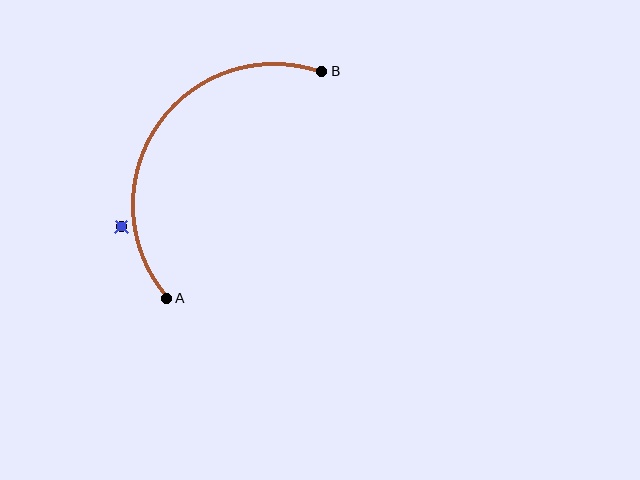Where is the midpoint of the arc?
The arc midpoint is the point on the curve farthest from the straight line joining A and B. It sits above and to the left of that line.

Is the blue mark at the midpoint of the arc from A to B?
No — the blue mark does not lie on the arc at all. It sits slightly outside the curve.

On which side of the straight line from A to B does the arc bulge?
The arc bulges above and to the left of the straight line connecting A and B.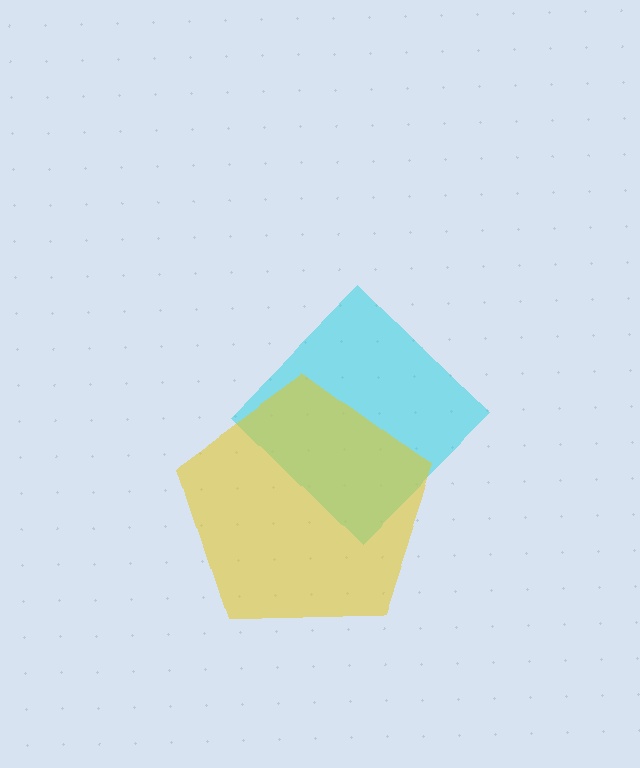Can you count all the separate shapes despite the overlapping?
Yes, there are 2 separate shapes.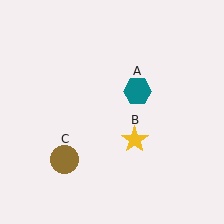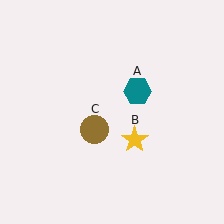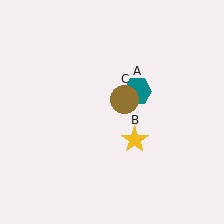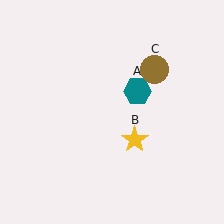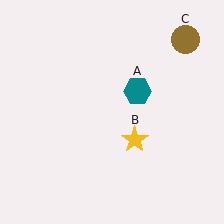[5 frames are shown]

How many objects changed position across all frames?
1 object changed position: brown circle (object C).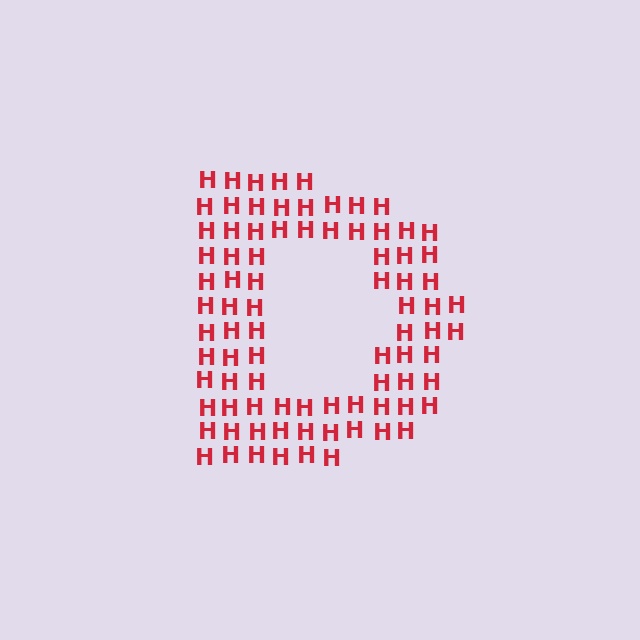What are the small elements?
The small elements are letter H's.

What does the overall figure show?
The overall figure shows the letter D.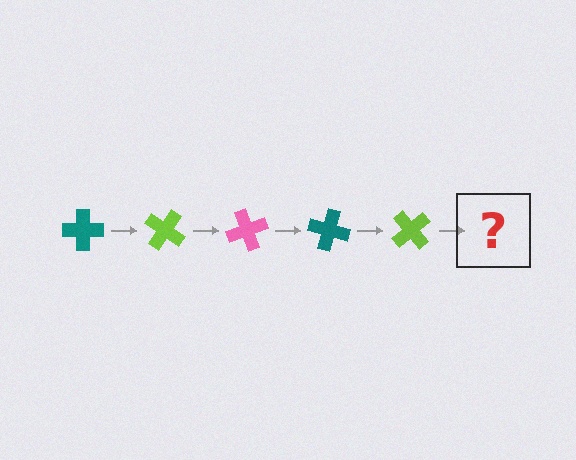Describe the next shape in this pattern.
It should be a pink cross, rotated 175 degrees from the start.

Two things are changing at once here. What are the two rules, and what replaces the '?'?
The two rules are that it rotates 35 degrees each step and the color cycles through teal, lime, and pink. The '?' should be a pink cross, rotated 175 degrees from the start.